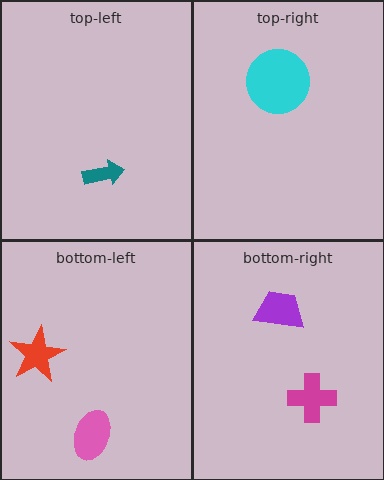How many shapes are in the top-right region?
1.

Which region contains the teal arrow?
The top-left region.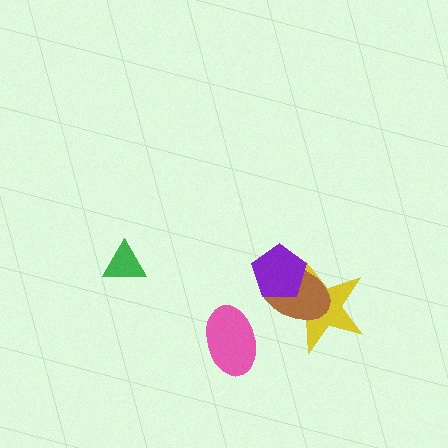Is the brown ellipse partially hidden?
Yes, it is partially covered by another shape.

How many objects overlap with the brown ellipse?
2 objects overlap with the brown ellipse.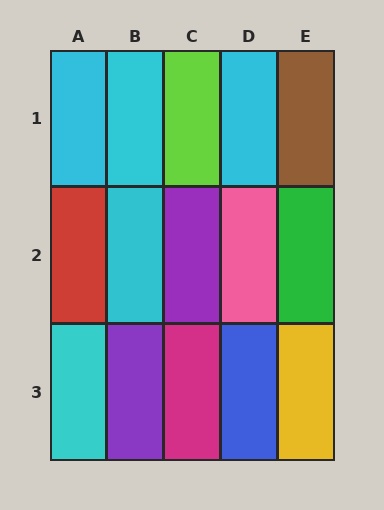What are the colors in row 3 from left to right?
Cyan, purple, magenta, blue, yellow.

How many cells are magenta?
1 cell is magenta.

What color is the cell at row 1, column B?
Cyan.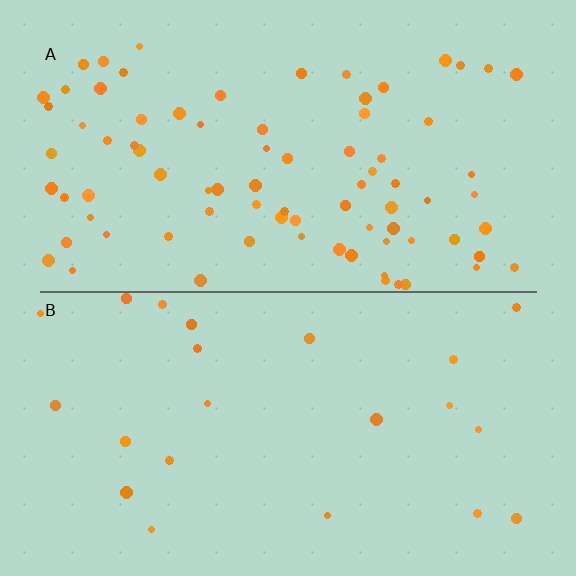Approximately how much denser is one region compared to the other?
Approximately 3.7× — region A over region B.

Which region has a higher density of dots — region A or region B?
A (the top).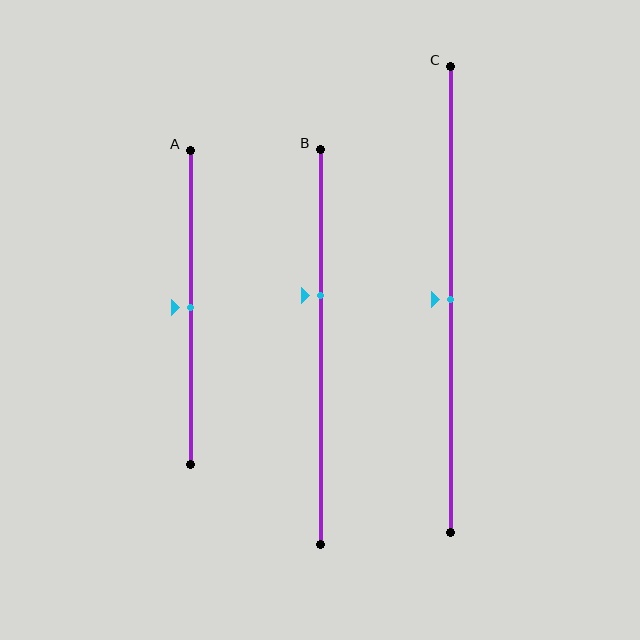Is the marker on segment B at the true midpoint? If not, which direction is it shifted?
No, the marker on segment B is shifted upward by about 13% of the segment length.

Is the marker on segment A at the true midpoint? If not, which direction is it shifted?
Yes, the marker on segment A is at the true midpoint.